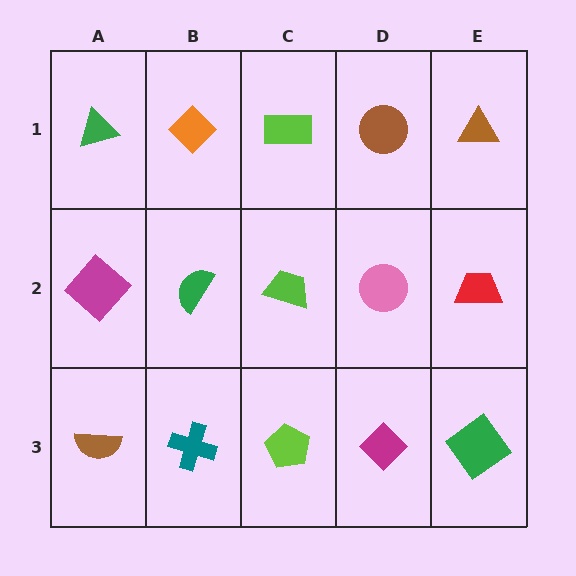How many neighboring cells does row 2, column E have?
3.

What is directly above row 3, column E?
A red trapezoid.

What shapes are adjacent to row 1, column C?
A lime trapezoid (row 2, column C), an orange diamond (row 1, column B), a brown circle (row 1, column D).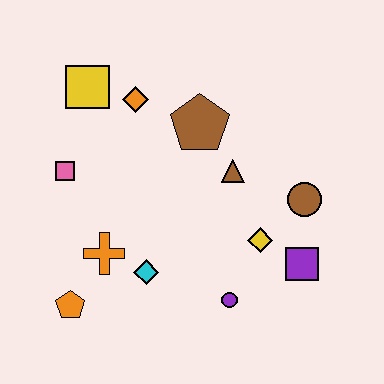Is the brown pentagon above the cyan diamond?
Yes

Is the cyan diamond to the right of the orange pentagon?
Yes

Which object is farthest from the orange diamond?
The purple square is farthest from the orange diamond.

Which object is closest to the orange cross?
The cyan diamond is closest to the orange cross.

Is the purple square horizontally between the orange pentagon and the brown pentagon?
No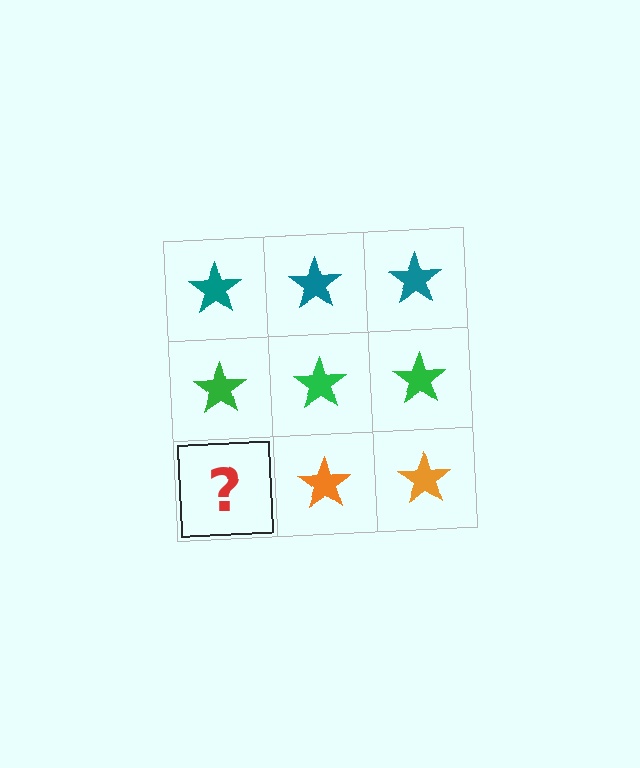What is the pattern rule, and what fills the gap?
The rule is that each row has a consistent color. The gap should be filled with an orange star.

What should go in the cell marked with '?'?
The missing cell should contain an orange star.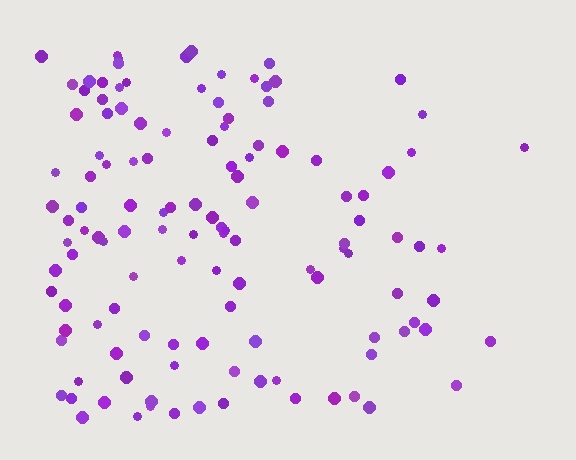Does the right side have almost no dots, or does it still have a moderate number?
Still a moderate number, just noticeably fewer than the left.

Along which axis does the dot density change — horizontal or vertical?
Horizontal.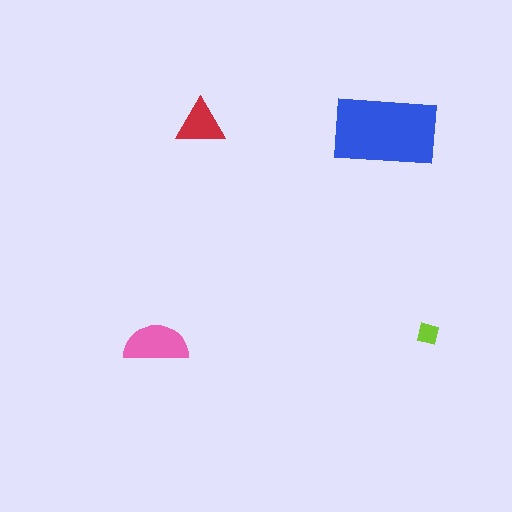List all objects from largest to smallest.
The blue rectangle, the pink semicircle, the red triangle, the lime square.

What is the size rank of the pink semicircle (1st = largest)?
2nd.